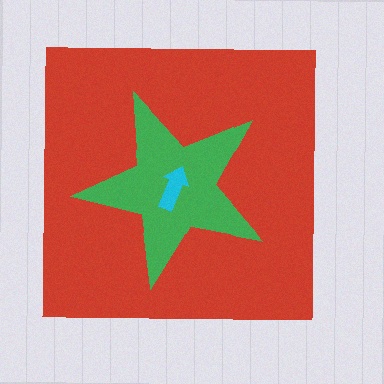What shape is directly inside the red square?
The green star.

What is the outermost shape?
The red square.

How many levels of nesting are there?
3.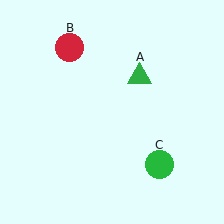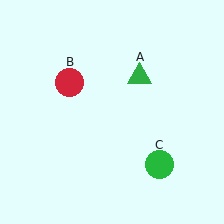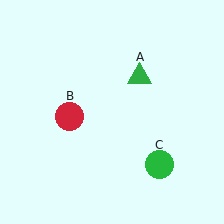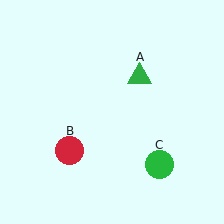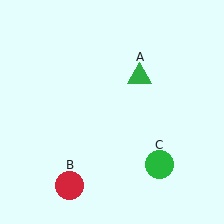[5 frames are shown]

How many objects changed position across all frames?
1 object changed position: red circle (object B).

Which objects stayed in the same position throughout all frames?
Green triangle (object A) and green circle (object C) remained stationary.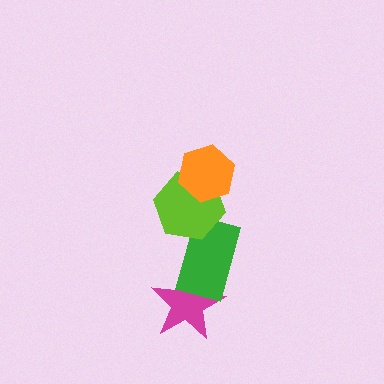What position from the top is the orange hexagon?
The orange hexagon is 1st from the top.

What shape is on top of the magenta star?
The green rectangle is on top of the magenta star.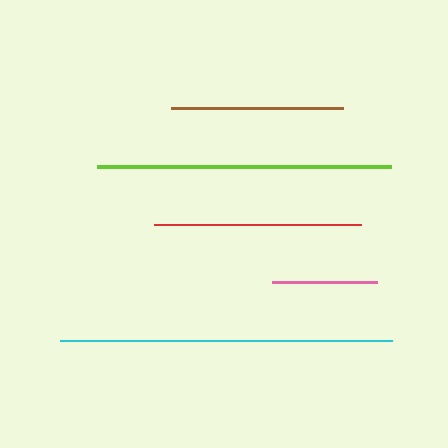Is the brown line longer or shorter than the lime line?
The lime line is longer than the brown line.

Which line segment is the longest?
The cyan line is the longest at approximately 332 pixels.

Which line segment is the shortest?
The pink line is the shortest at approximately 105 pixels.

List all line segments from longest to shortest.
From longest to shortest: cyan, lime, red, brown, pink.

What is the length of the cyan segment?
The cyan segment is approximately 332 pixels long.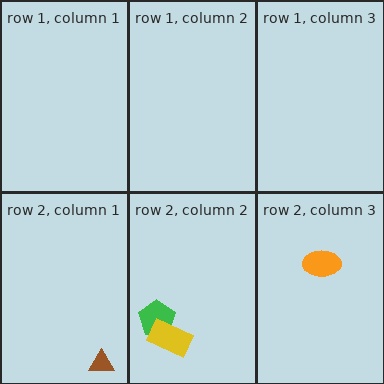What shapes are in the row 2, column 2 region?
The green pentagon, the yellow rectangle.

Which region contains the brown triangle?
The row 2, column 1 region.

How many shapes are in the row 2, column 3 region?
1.